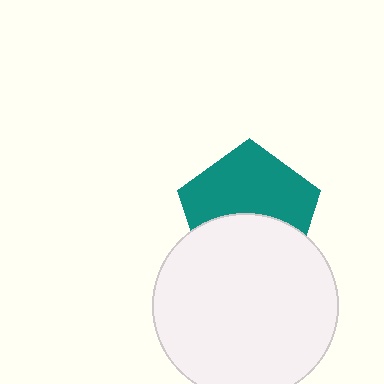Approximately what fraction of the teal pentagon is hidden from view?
Roughly 43% of the teal pentagon is hidden behind the white circle.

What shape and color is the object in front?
The object in front is a white circle.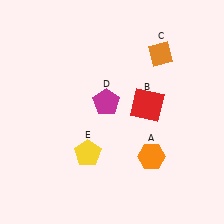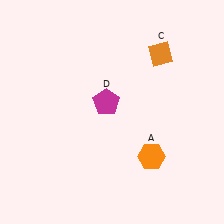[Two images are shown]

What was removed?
The yellow pentagon (E), the red square (B) were removed in Image 2.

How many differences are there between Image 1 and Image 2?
There are 2 differences between the two images.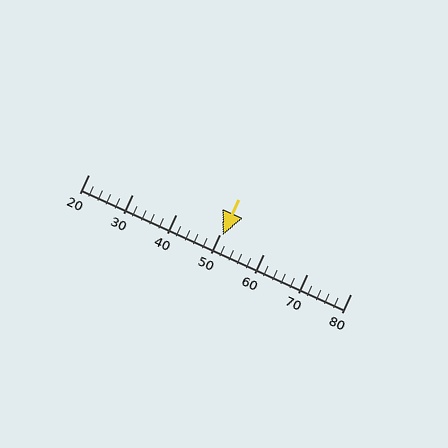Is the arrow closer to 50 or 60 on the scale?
The arrow is closer to 50.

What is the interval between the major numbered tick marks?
The major tick marks are spaced 10 units apart.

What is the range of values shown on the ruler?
The ruler shows values from 20 to 80.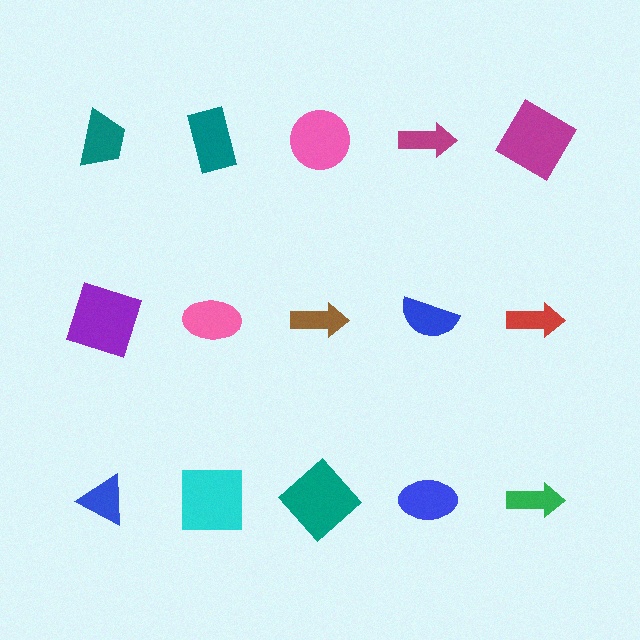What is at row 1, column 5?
A magenta diamond.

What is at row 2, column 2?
A pink ellipse.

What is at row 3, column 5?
A green arrow.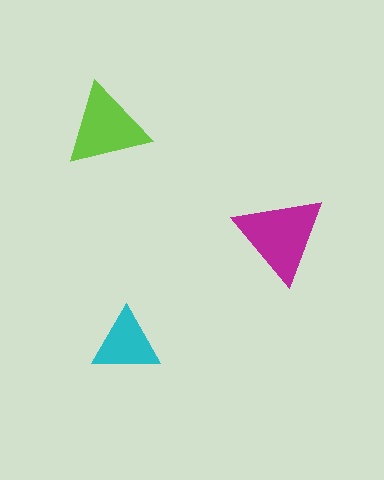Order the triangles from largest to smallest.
the magenta one, the lime one, the cyan one.